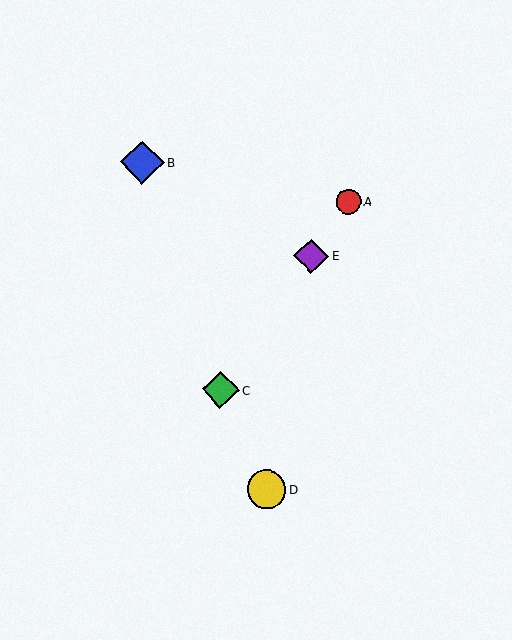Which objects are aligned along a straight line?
Objects A, C, E are aligned along a straight line.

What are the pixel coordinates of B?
Object B is at (142, 163).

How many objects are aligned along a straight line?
3 objects (A, C, E) are aligned along a straight line.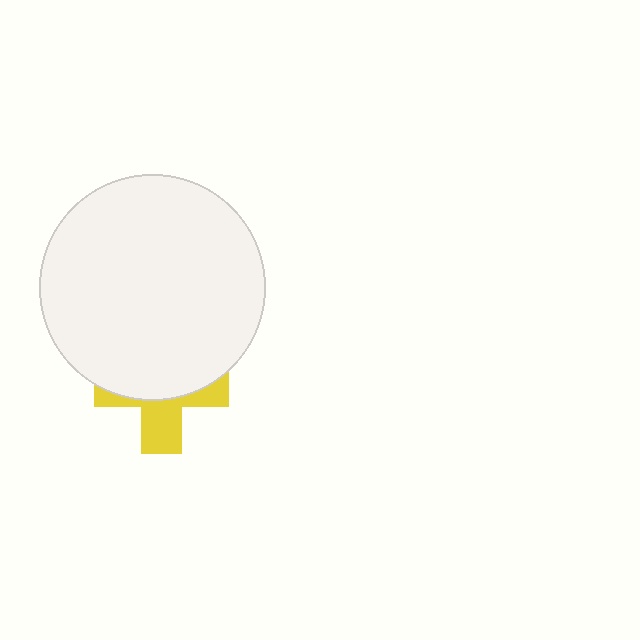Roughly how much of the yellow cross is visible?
A small part of it is visible (roughly 40%).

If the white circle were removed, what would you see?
You would see the complete yellow cross.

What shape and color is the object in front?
The object in front is a white circle.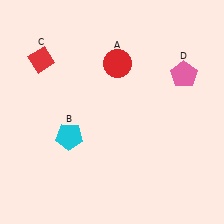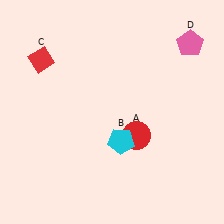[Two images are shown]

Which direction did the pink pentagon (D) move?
The pink pentagon (D) moved up.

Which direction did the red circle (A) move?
The red circle (A) moved down.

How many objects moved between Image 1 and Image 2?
3 objects moved between the two images.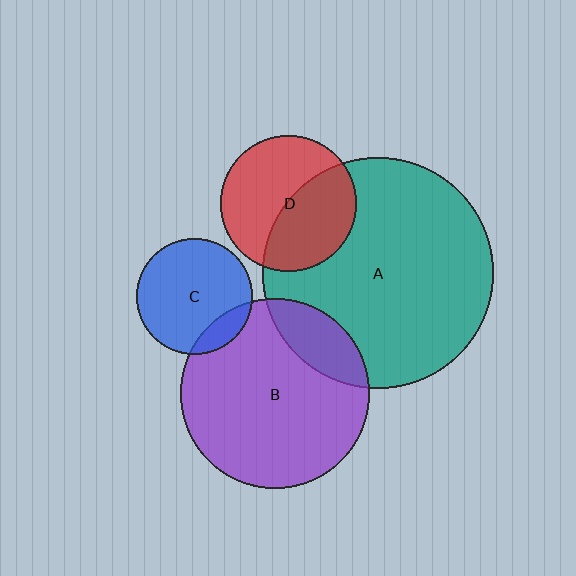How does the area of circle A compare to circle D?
Approximately 2.9 times.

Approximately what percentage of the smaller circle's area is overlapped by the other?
Approximately 15%.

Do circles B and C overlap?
Yes.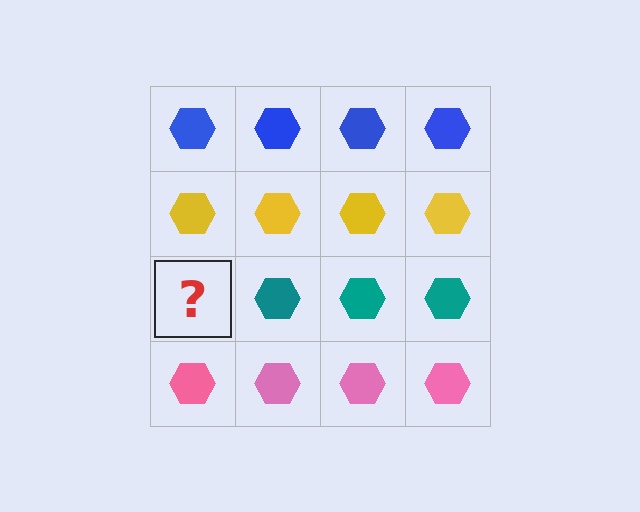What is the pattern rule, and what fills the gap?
The rule is that each row has a consistent color. The gap should be filled with a teal hexagon.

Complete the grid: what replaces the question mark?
The question mark should be replaced with a teal hexagon.